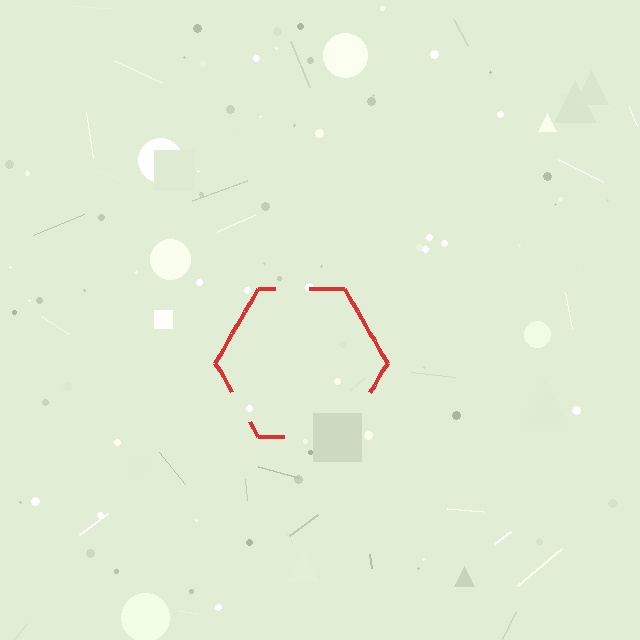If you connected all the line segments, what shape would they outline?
They would outline a hexagon.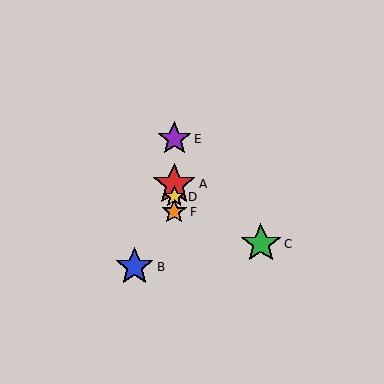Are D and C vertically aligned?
No, D is at x≈174 and C is at x≈261.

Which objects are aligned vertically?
Objects A, D, E, F are aligned vertically.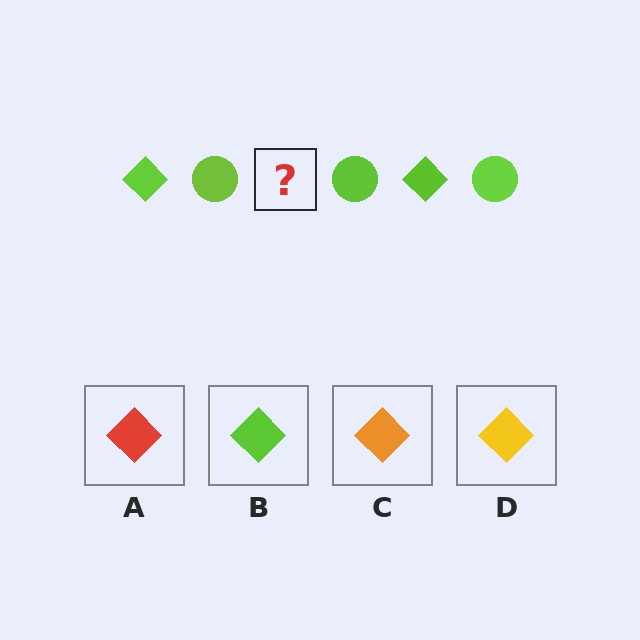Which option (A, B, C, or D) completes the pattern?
B.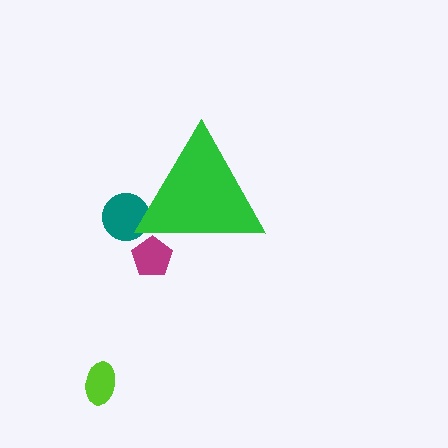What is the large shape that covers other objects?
A green triangle.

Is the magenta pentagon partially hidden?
Yes, the magenta pentagon is partially hidden behind the green triangle.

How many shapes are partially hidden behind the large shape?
2 shapes are partially hidden.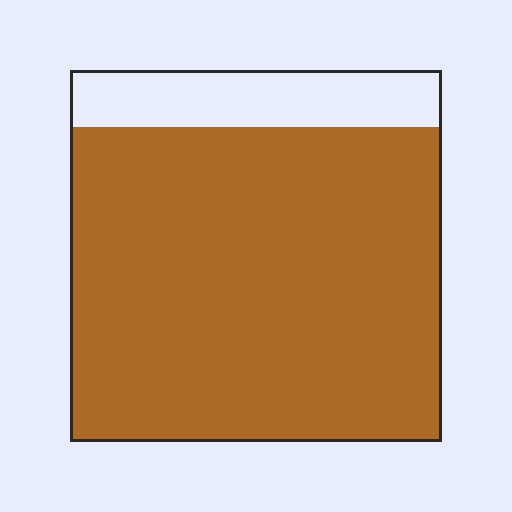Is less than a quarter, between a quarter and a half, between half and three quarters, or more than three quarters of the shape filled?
More than three quarters.